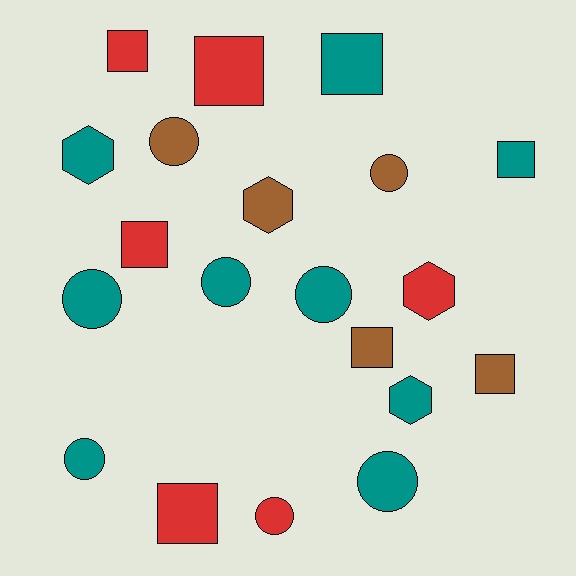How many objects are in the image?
There are 20 objects.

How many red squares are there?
There are 4 red squares.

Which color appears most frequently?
Teal, with 9 objects.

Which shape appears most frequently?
Square, with 8 objects.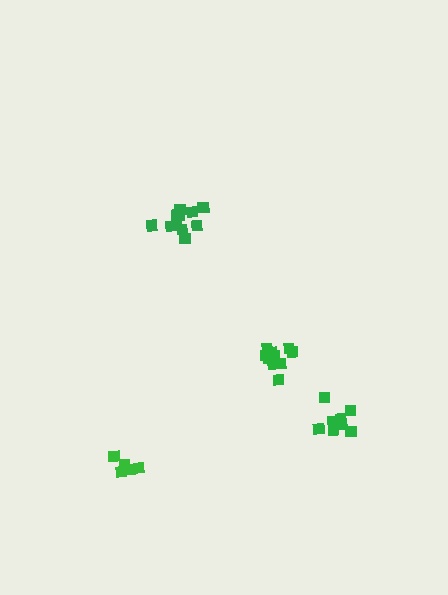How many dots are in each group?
Group 1: 5 dots, Group 2: 11 dots, Group 3: 11 dots, Group 4: 8 dots (35 total).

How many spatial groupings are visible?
There are 4 spatial groupings.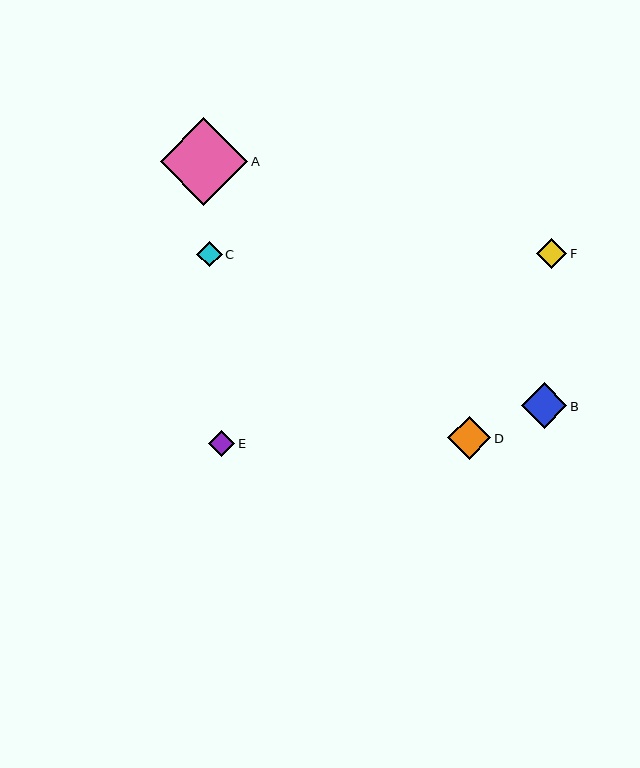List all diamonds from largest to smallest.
From largest to smallest: A, B, D, F, E, C.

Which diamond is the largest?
Diamond A is the largest with a size of approximately 87 pixels.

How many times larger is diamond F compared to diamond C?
Diamond F is approximately 1.2 times the size of diamond C.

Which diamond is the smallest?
Diamond C is the smallest with a size of approximately 26 pixels.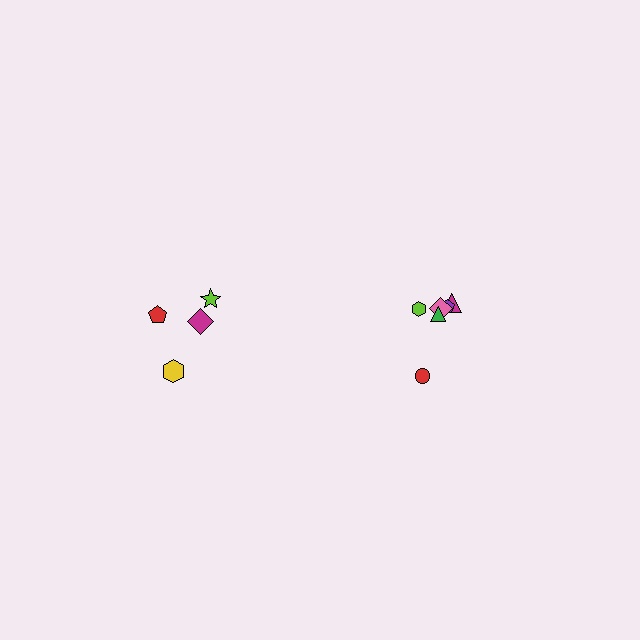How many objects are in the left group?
There are 4 objects.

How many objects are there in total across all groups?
There are 10 objects.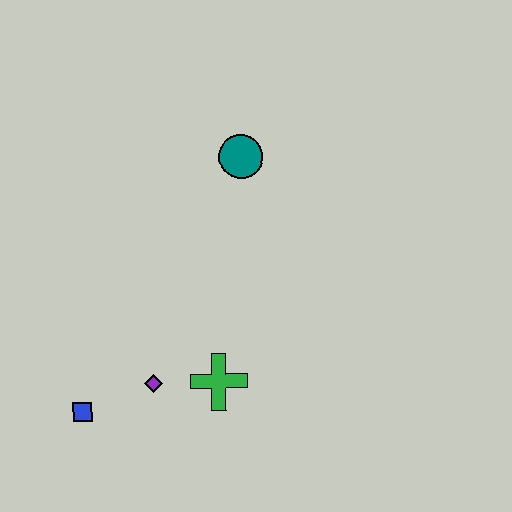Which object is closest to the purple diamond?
The green cross is closest to the purple diamond.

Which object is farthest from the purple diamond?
The teal circle is farthest from the purple diamond.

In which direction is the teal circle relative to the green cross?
The teal circle is above the green cross.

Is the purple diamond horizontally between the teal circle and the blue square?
Yes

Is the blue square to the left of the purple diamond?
Yes